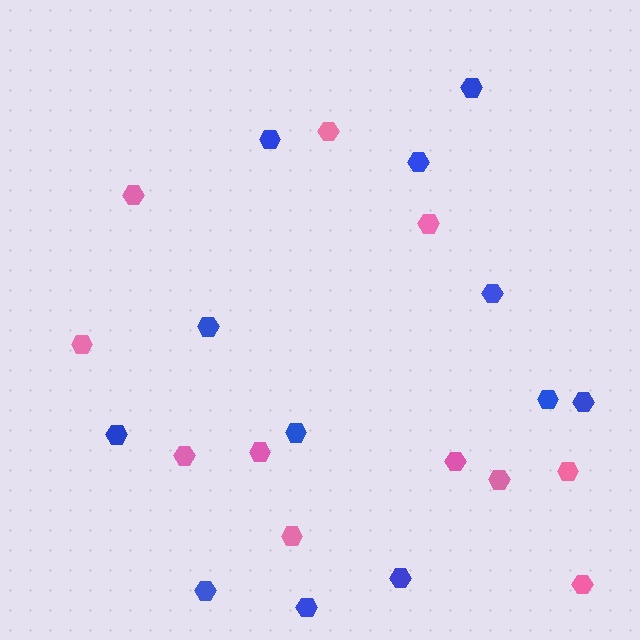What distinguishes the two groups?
There are 2 groups: one group of blue hexagons (12) and one group of pink hexagons (11).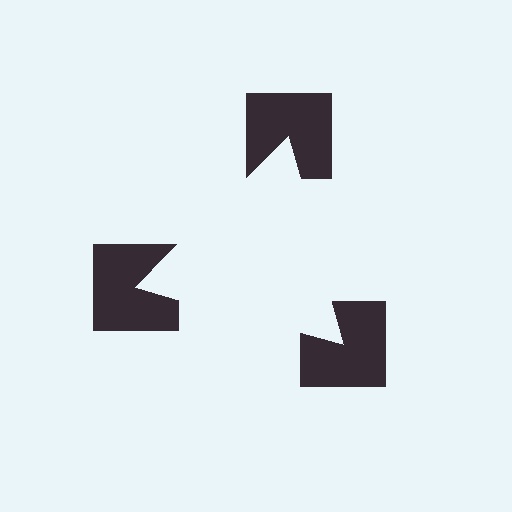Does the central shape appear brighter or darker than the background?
It typically appears slightly brighter than the background, even though no actual brightness change is drawn.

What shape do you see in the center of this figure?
An illusory triangle — its edges are inferred from the aligned wedge cuts in the notched squares, not physically drawn.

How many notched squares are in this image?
There are 3 — one at each vertex of the illusory triangle.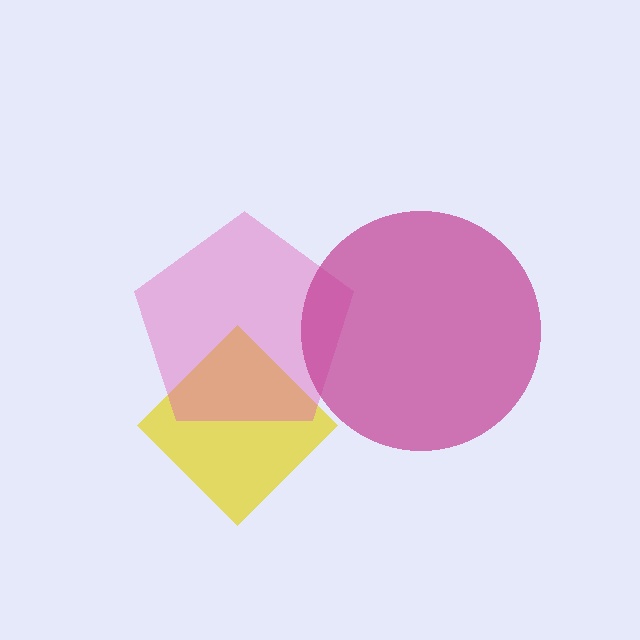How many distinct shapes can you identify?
There are 3 distinct shapes: a yellow diamond, a pink pentagon, a magenta circle.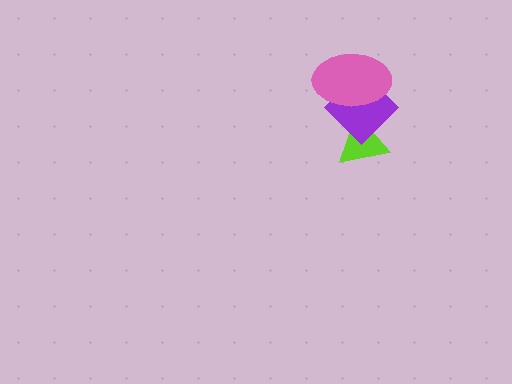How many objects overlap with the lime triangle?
1 object overlaps with the lime triangle.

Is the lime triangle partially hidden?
Yes, it is partially covered by another shape.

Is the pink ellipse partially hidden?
No, no other shape covers it.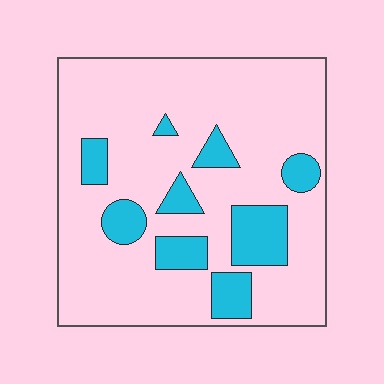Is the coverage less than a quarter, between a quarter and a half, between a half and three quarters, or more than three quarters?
Less than a quarter.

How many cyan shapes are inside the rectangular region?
9.